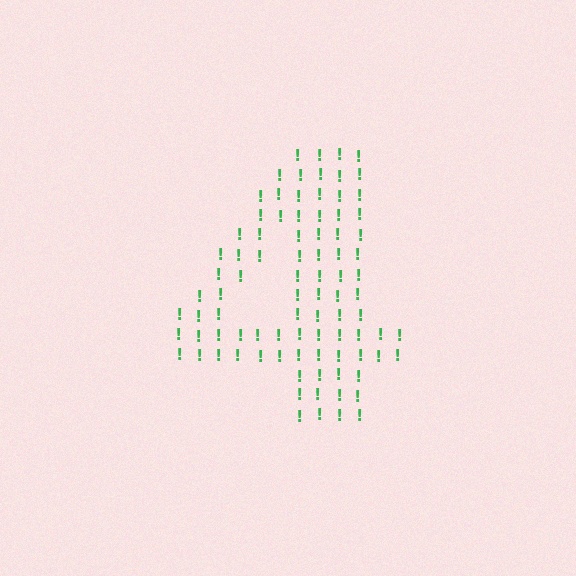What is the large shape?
The large shape is the digit 4.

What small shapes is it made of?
It is made of small exclamation marks.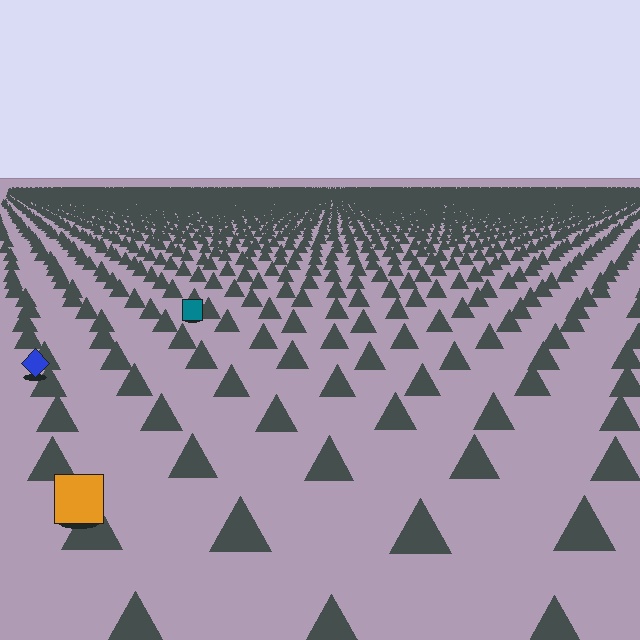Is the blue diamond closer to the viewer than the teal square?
Yes. The blue diamond is closer — you can tell from the texture gradient: the ground texture is coarser near it.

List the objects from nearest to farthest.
From nearest to farthest: the orange square, the blue diamond, the teal square.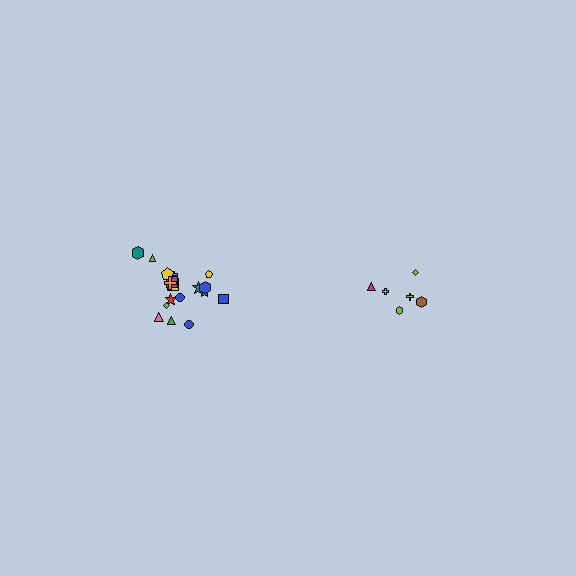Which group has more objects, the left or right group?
The left group.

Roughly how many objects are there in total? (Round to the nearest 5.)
Roughly 25 objects in total.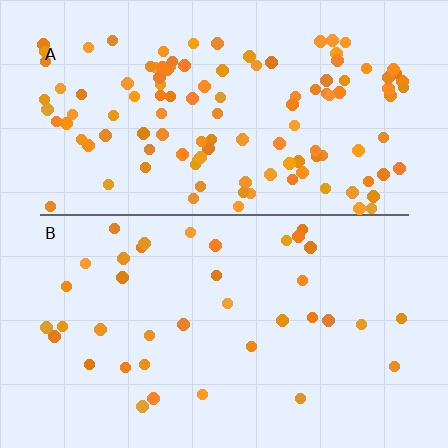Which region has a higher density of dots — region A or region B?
A (the top).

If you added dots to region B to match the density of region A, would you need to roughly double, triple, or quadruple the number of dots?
Approximately triple.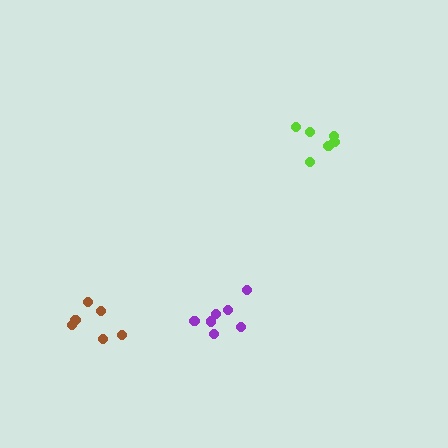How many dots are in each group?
Group 1: 7 dots, Group 2: 6 dots, Group 3: 6 dots (19 total).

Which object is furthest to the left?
The brown cluster is leftmost.